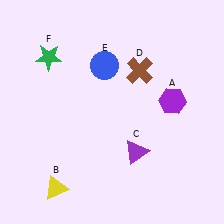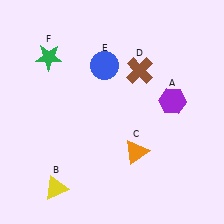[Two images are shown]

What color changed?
The triangle (C) changed from purple in Image 1 to orange in Image 2.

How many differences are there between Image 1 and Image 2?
There is 1 difference between the two images.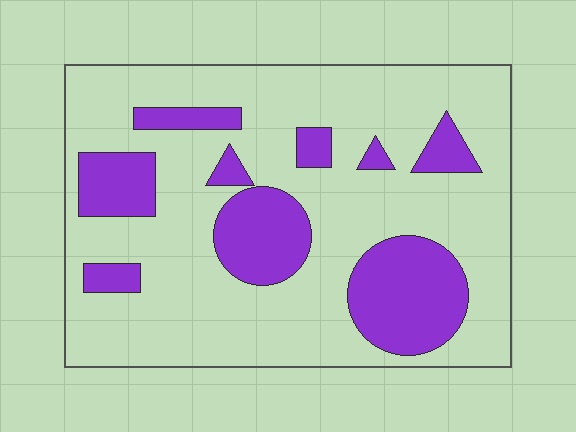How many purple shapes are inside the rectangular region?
9.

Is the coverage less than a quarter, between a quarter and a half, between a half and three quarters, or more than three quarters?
Between a quarter and a half.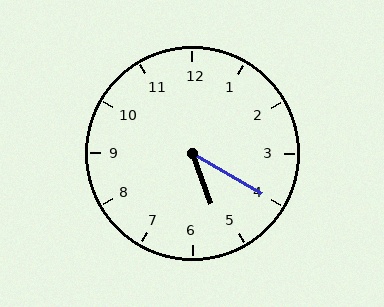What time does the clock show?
5:20.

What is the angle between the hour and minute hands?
Approximately 40 degrees.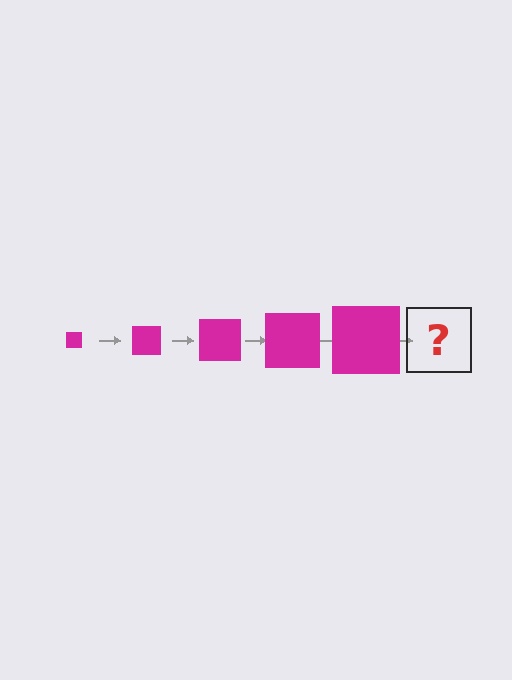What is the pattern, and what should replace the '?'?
The pattern is that the square gets progressively larger each step. The '?' should be a magenta square, larger than the previous one.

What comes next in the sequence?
The next element should be a magenta square, larger than the previous one.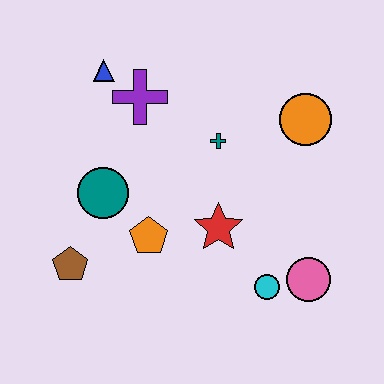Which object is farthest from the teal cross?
The brown pentagon is farthest from the teal cross.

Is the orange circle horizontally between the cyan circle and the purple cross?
No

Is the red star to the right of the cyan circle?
No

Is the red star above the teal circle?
No